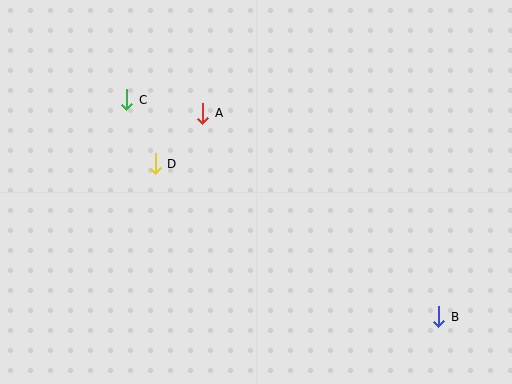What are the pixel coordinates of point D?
Point D is at (155, 164).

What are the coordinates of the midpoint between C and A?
The midpoint between C and A is at (165, 106).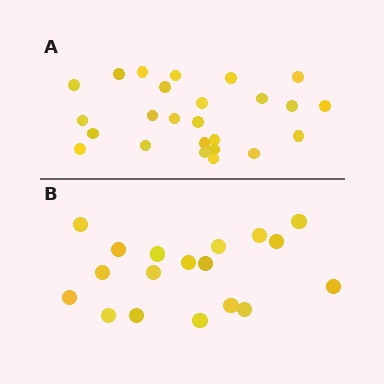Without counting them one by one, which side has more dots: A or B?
Region A (the top region) has more dots.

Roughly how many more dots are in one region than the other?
Region A has roughly 8 or so more dots than region B.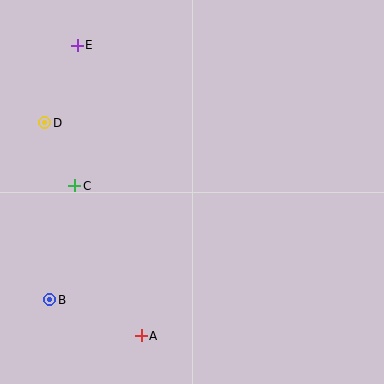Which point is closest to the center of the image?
Point C at (75, 186) is closest to the center.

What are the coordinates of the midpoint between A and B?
The midpoint between A and B is at (95, 318).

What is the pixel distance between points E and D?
The distance between E and D is 84 pixels.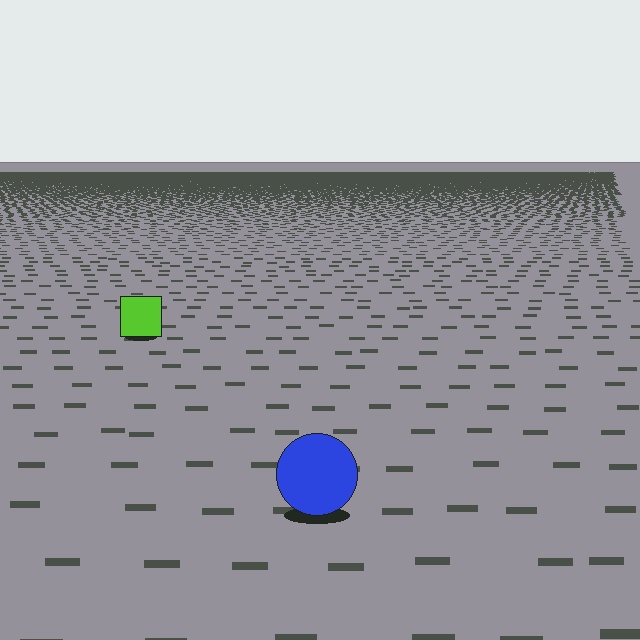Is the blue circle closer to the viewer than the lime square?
Yes. The blue circle is closer — you can tell from the texture gradient: the ground texture is coarser near it.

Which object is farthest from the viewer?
The lime square is farthest from the viewer. It appears smaller and the ground texture around it is denser.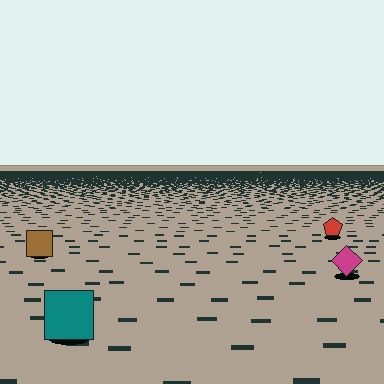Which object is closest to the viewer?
The teal square is closest. The texture marks near it are larger and more spread out.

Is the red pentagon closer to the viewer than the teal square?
No. The teal square is closer — you can tell from the texture gradient: the ground texture is coarser near it.